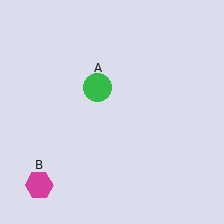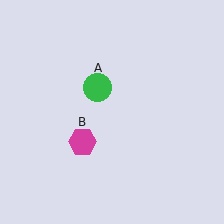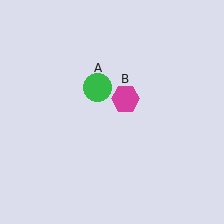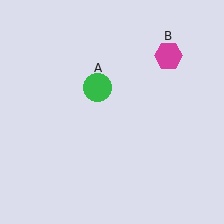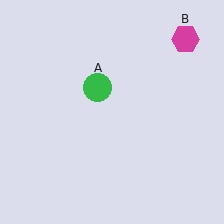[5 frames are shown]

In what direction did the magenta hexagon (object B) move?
The magenta hexagon (object B) moved up and to the right.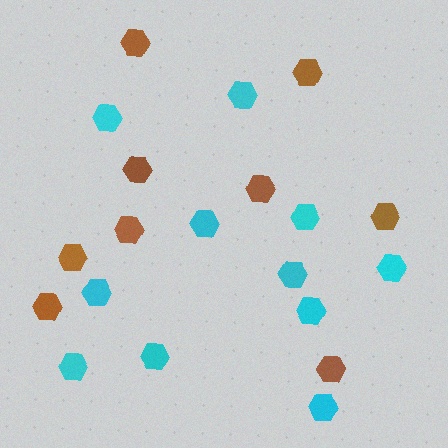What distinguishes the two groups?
There are 2 groups: one group of brown hexagons (9) and one group of cyan hexagons (11).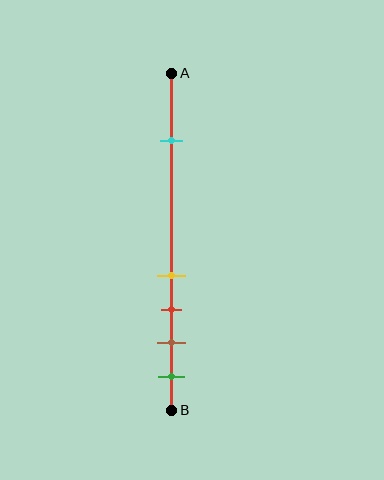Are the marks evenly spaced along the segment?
No, the marks are not evenly spaced.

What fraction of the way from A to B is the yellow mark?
The yellow mark is approximately 60% (0.6) of the way from A to B.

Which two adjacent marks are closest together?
The yellow and red marks are the closest adjacent pair.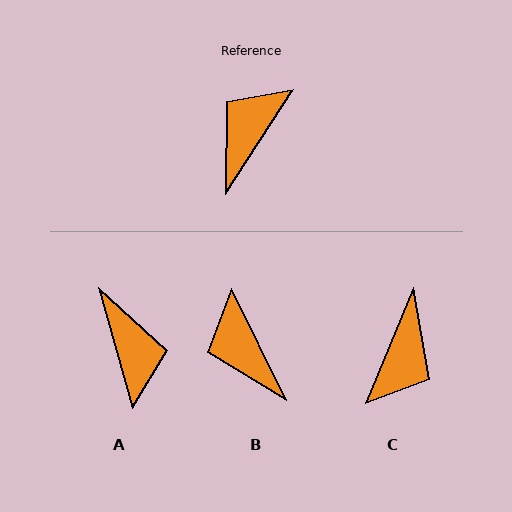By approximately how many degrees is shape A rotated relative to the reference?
Approximately 132 degrees clockwise.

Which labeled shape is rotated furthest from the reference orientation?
C, about 170 degrees away.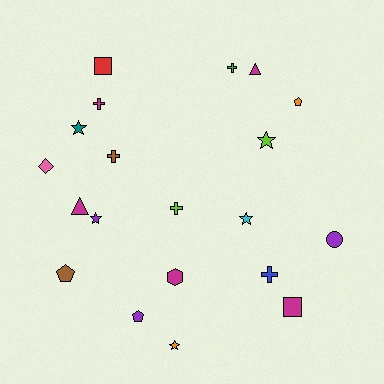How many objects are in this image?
There are 20 objects.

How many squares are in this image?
There are 2 squares.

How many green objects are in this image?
There is 1 green object.